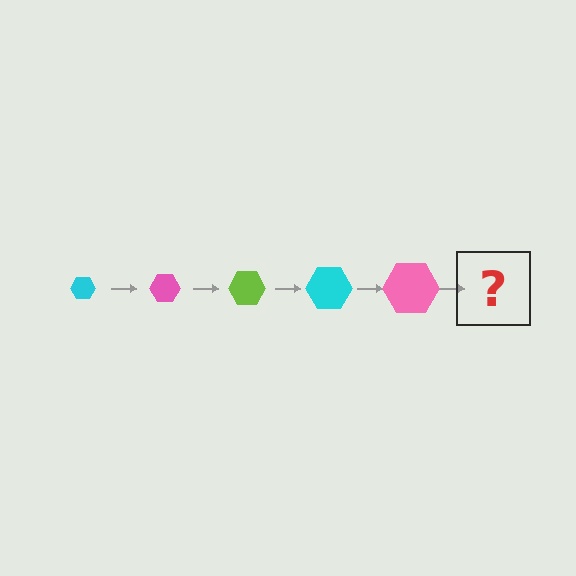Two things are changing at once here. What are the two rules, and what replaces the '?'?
The two rules are that the hexagon grows larger each step and the color cycles through cyan, pink, and lime. The '?' should be a lime hexagon, larger than the previous one.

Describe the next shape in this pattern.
It should be a lime hexagon, larger than the previous one.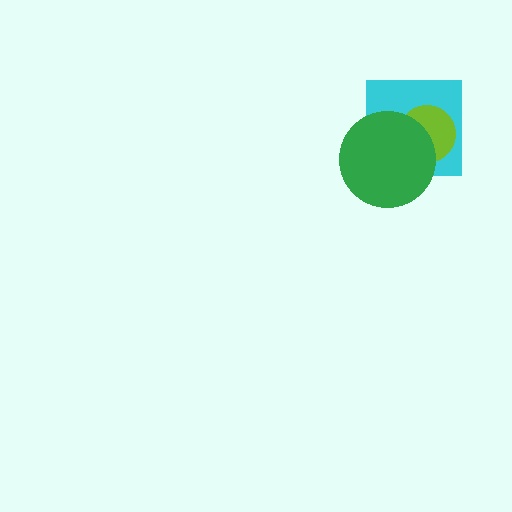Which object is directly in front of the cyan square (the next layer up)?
The lime circle is directly in front of the cyan square.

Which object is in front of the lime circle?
The green circle is in front of the lime circle.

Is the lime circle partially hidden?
Yes, it is partially covered by another shape.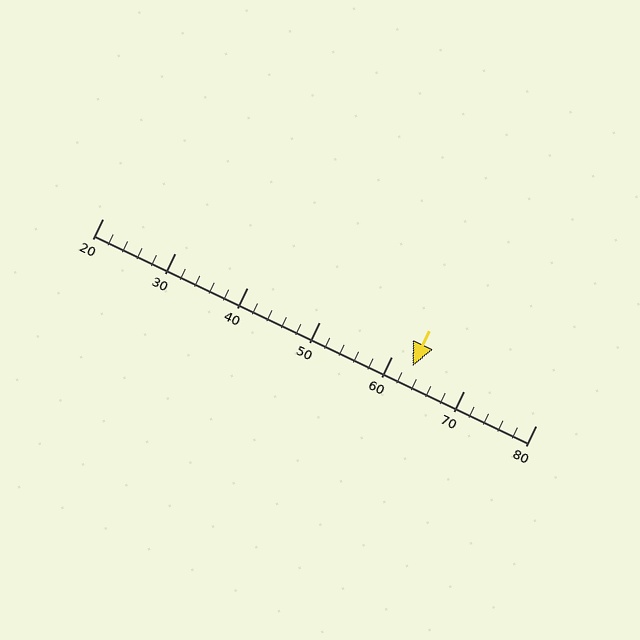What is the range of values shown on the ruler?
The ruler shows values from 20 to 80.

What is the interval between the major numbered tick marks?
The major tick marks are spaced 10 units apart.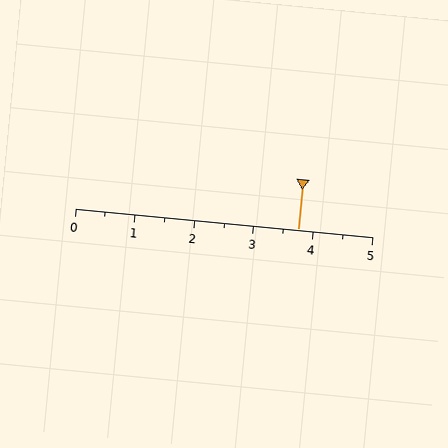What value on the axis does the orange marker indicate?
The marker indicates approximately 3.8.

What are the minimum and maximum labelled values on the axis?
The axis runs from 0 to 5.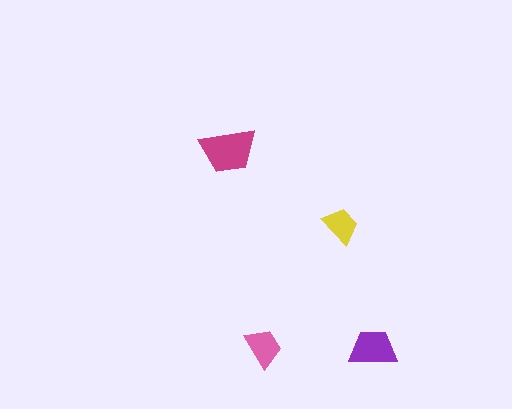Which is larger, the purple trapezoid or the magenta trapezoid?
The magenta one.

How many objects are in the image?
There are 4 objects in the image.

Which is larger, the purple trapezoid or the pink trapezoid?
The purple one.